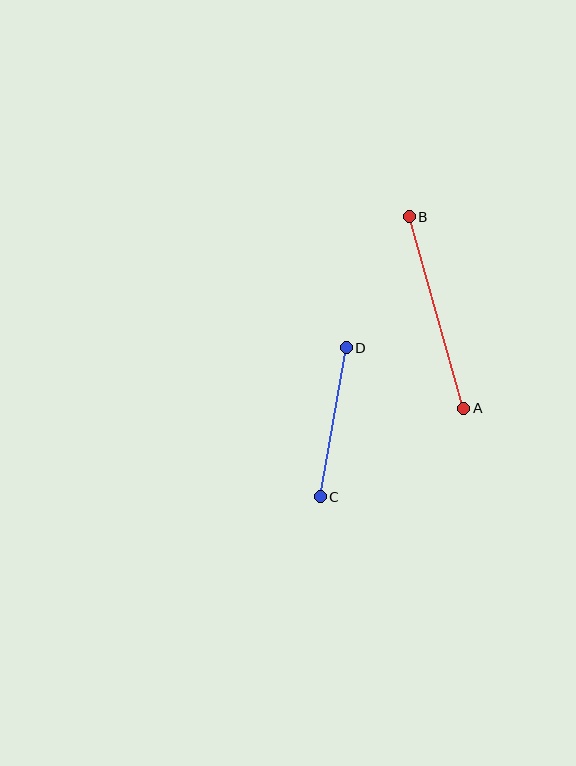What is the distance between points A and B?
The distance is approximately 199 pixels.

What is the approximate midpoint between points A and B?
The midpoint is at approximately (436, 313) pixels.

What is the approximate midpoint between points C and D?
The midpoint is at approximately (333, 422) pixels.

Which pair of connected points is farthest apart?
Points A and B are farthest apart.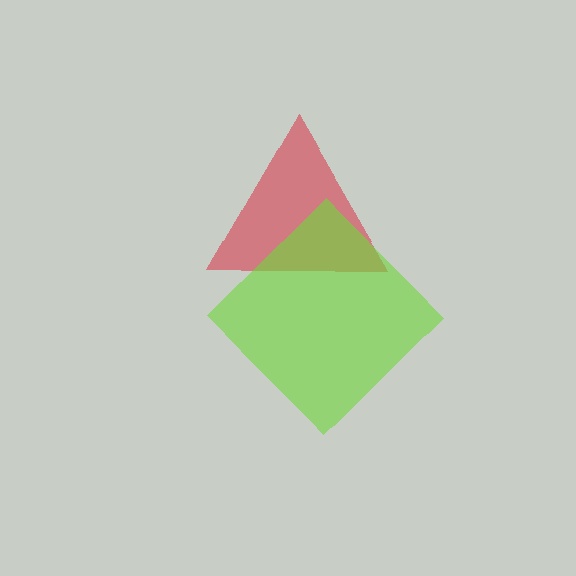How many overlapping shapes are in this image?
There are 2 overlapping shapes in the image.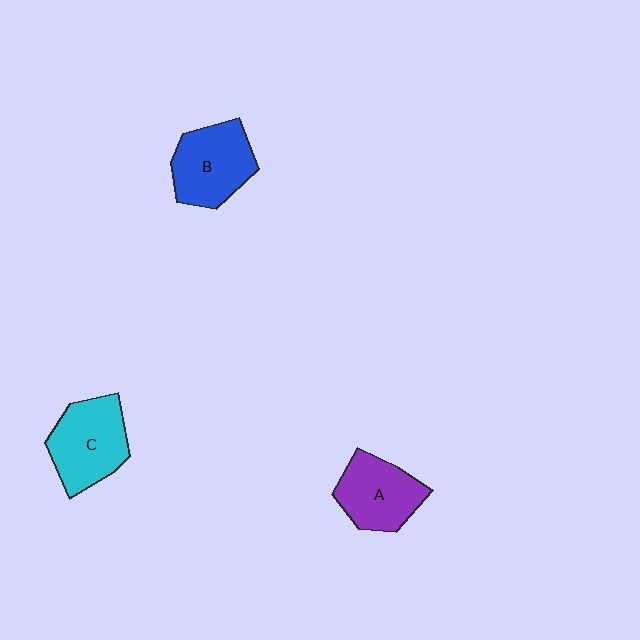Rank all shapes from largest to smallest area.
From largest to smallest: C (cyan), B (blue), A (purple).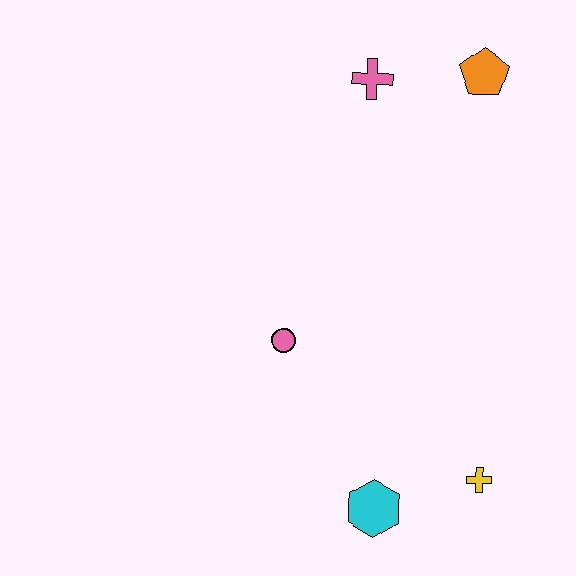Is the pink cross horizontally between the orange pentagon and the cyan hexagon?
No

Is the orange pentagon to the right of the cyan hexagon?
Yes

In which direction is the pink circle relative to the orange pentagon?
The pink circle is below the orange pentagon.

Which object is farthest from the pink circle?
The orange pentagon is farthest from the pink circle.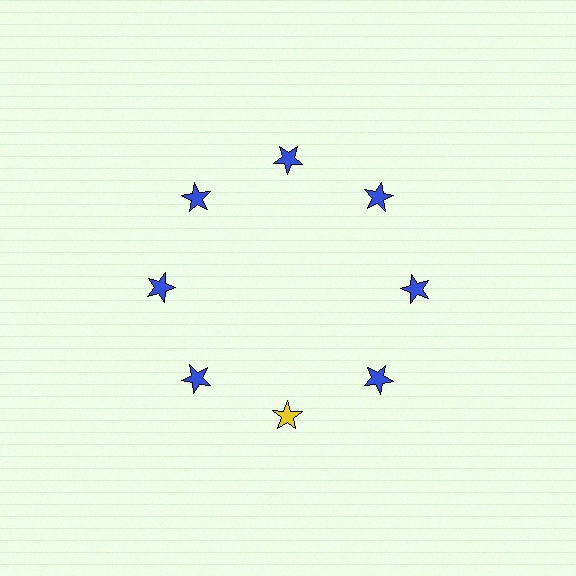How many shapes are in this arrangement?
There are 8 shapes arranged in a ring pattern.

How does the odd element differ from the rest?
It has a different color: yellow instead of blue.